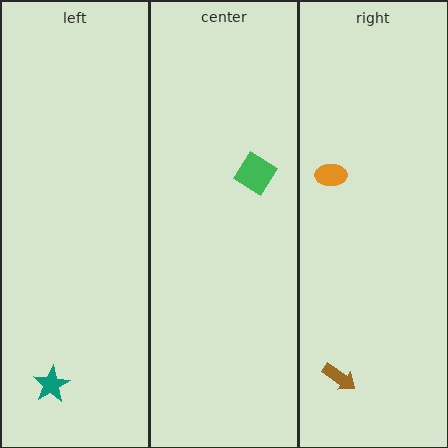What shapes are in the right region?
The orange ellipse, the brown arrow.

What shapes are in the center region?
The green diamond.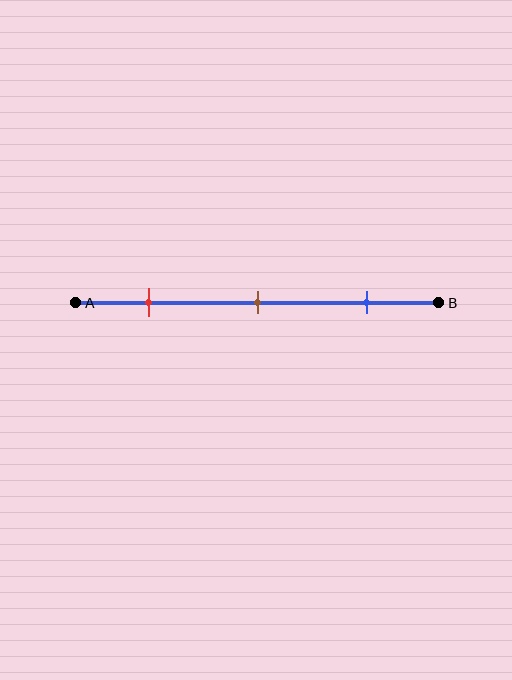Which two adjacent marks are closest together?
The red and brown marks are the closest adjacent pair.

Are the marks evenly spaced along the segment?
Yes, the marks are approximately evenly spaced.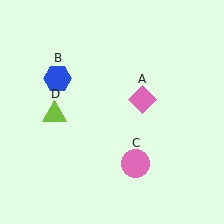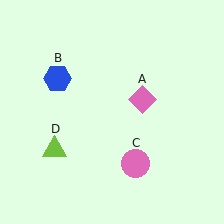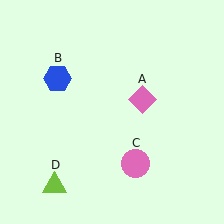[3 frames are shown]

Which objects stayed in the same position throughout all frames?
Pink diamond (object A) and blue hexagon (object B) and pink circle (object C) remained stationary.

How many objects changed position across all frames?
1 object changed position: lime triangle (object D).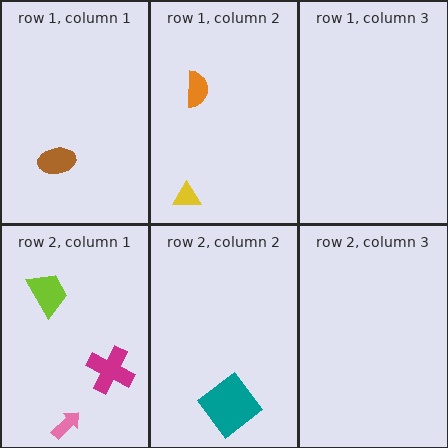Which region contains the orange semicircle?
The row 1, column 2 region.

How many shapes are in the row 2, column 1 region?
3.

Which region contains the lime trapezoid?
The row 2, column 1 region.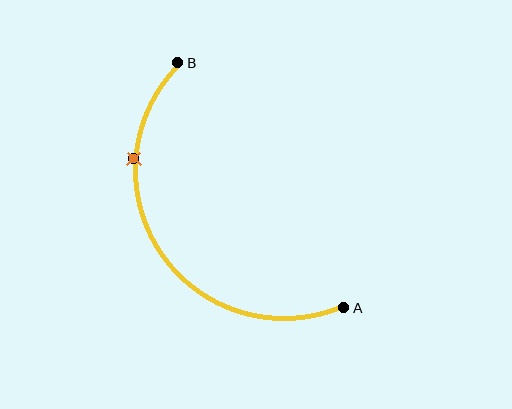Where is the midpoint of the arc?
The arc midpoint is the point on the curve farthest from the straight line joining A and B. It sits below and to the left of that line.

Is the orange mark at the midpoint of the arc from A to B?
No. The orange mark lies on the arc but is closer to endpoint B. The arc midpoint would be at the point on the curve equidistant along the arc from both A and B.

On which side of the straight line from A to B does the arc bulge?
The arc bulges below and to the left of the straight line connecting A and B.